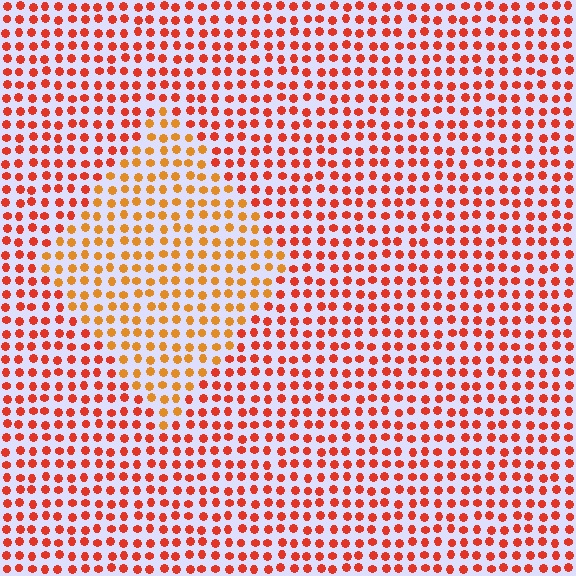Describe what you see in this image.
The image is filled with small red elements in a uniform arrangement. A diamond-shaped region is visible where the elements are tinted to a slightly different hue, forming a subtle color boundary.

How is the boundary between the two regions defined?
The boundary is defined purely by a slight shift in hue (about 28 degrees). Spacing, size, and orientation are identical on both sides.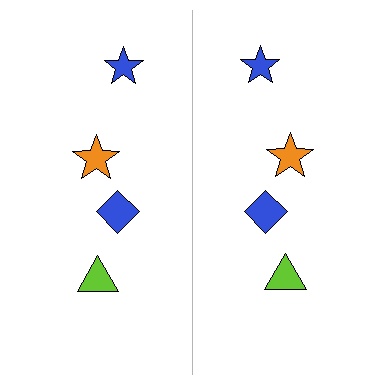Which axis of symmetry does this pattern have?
The pattern has a vertical axis of symmetry running through the center of the image.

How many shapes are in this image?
There are 8 shapes in this image.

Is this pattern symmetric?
Yes, this pattern has bilateral (reflection) symmetry.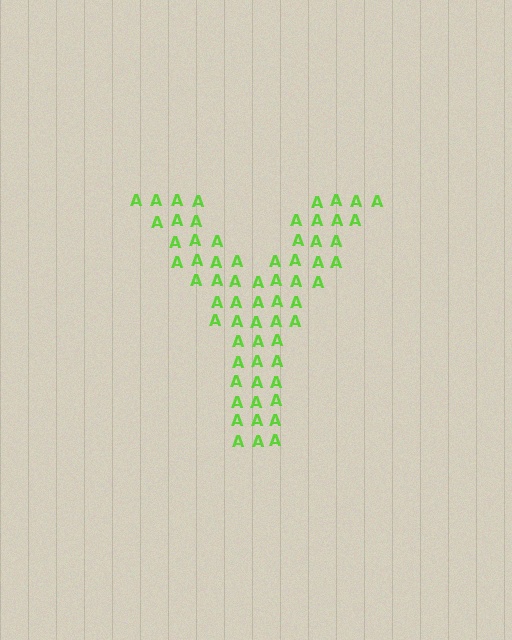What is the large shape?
The large shape is the letter Y.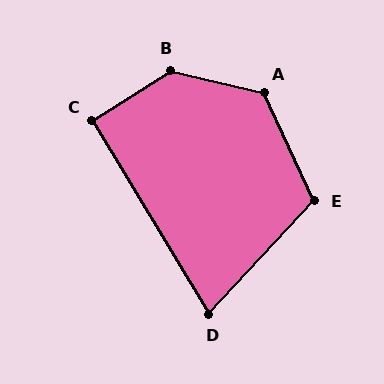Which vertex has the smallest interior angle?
D, at approximately 74 degrees.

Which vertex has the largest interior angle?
B, at approximately 135 degrees.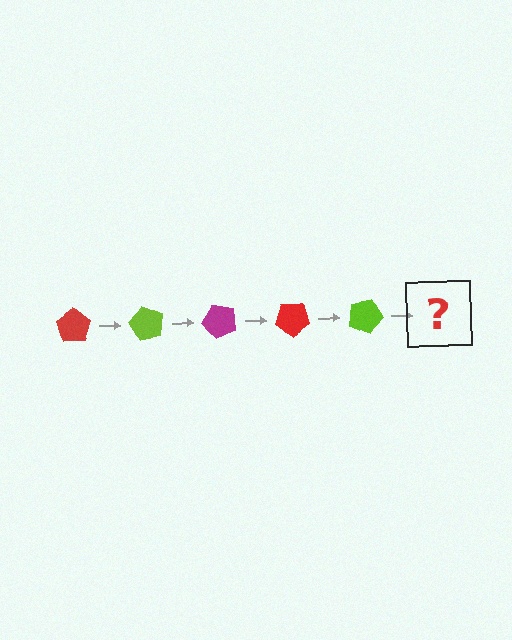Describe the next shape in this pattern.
It should be a magenta pentagon, rotated 300 degrees from the start.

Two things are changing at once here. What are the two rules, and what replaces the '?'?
The two rules are that it rotates 60 degrees each step and the color cycles through red, lime, and magenta. The '?' should be a magenta pentagon, rotated 300 degrees from the start.